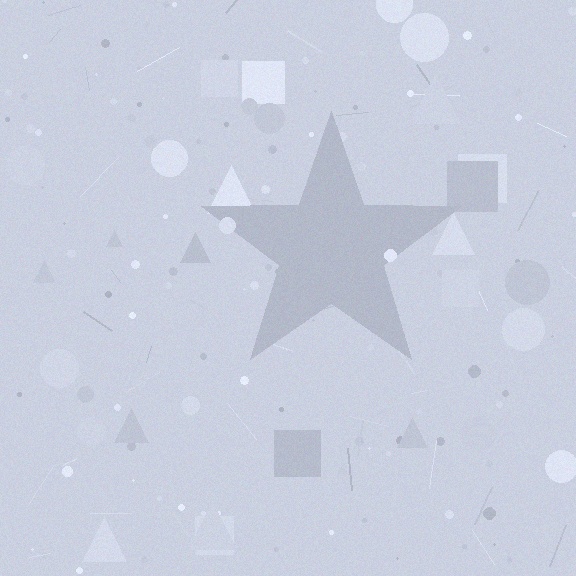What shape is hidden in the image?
A star is hidden in the image.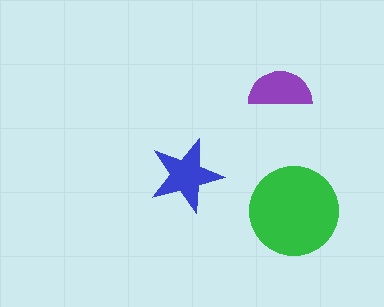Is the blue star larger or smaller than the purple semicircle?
Larger.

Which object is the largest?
The green circle.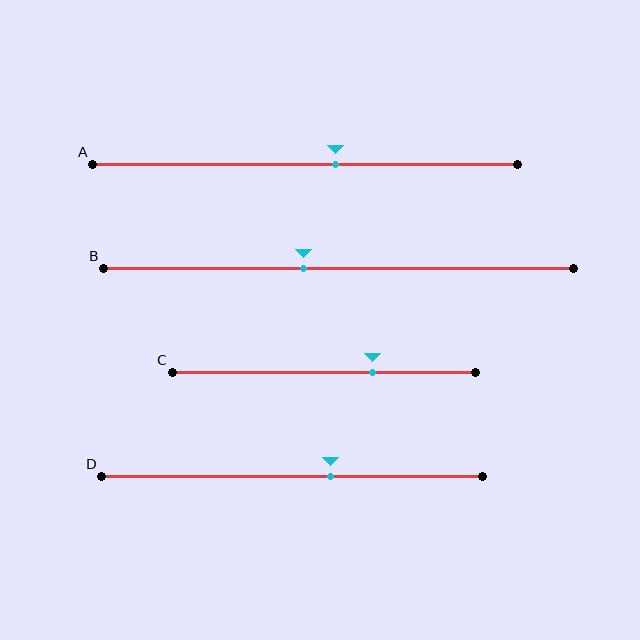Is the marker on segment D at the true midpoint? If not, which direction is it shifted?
No, the marker on segment D is shifted to the right by about 10% of the segment length.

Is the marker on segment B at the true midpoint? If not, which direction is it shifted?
No, the marker on segment B is shifted to the left by about 8% of the segment length.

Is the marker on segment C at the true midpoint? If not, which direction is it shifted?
No, the marker on segment C is shifted to the right by about 16% of the segment length.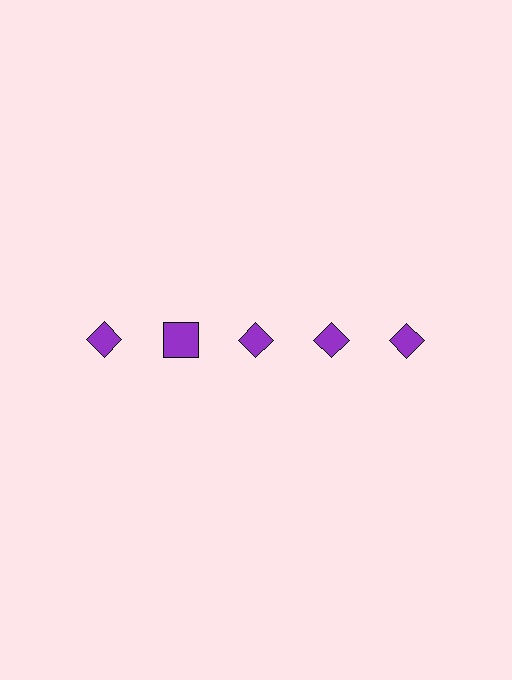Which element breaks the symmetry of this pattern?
The purple square in the top row, second from left column breaks the symmetry. All other shapes are purple diamonds.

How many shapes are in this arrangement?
There are 5 shapes arranged in a grid pattern.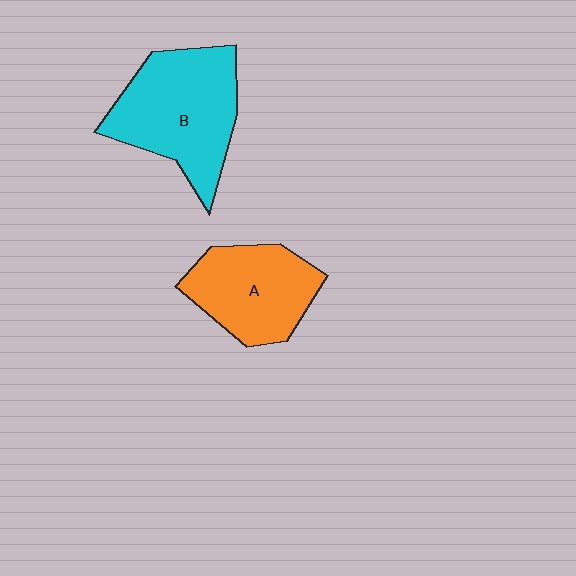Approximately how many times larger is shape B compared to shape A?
Approximately 1.3 times.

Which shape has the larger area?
Shape B (cyan).